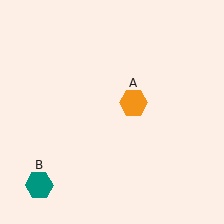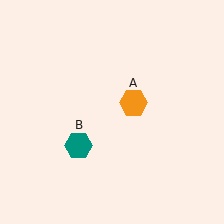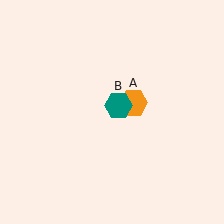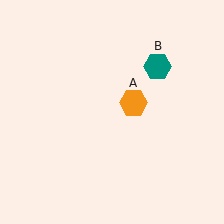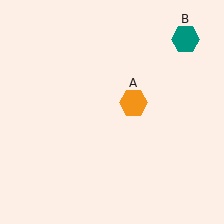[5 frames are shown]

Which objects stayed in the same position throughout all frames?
Orange hexagon (object A) remained stationary.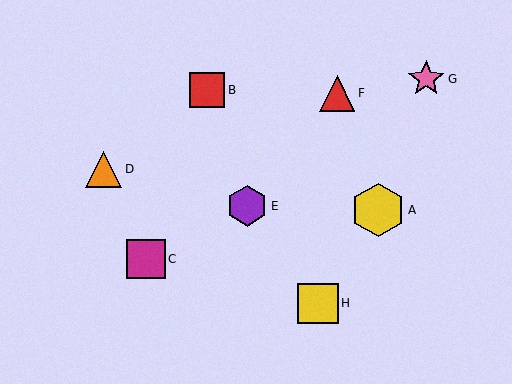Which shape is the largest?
The yellow hexagon (labeled A) is the largest.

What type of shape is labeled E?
Shape E is a purple hexagon.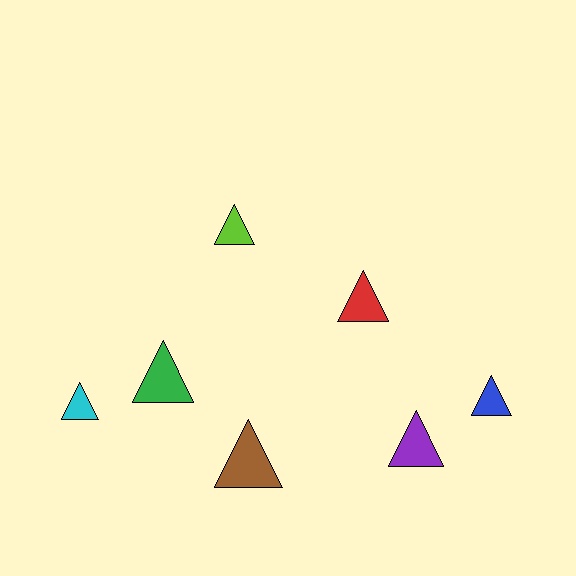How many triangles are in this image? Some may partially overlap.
There are 7 triangles.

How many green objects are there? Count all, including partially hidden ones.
There is 1 green object.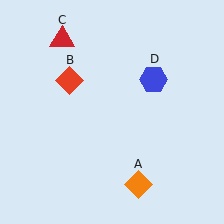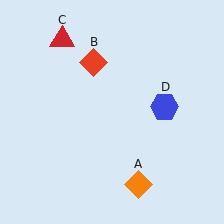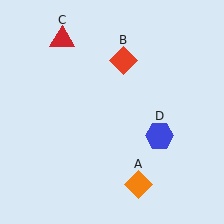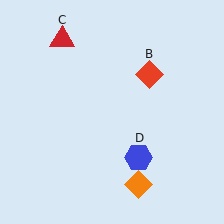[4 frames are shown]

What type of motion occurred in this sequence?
The red diamond (object B), blue hexagon (object D) rotated clockwise around the center of the scene.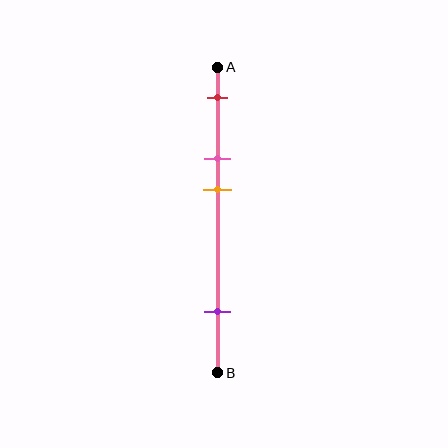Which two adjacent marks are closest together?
The pink and orange marks are the closest adjacent pair.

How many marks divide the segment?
There are 4 marks dividing the segment.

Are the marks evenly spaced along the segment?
No, the marks are not evenly spaced.